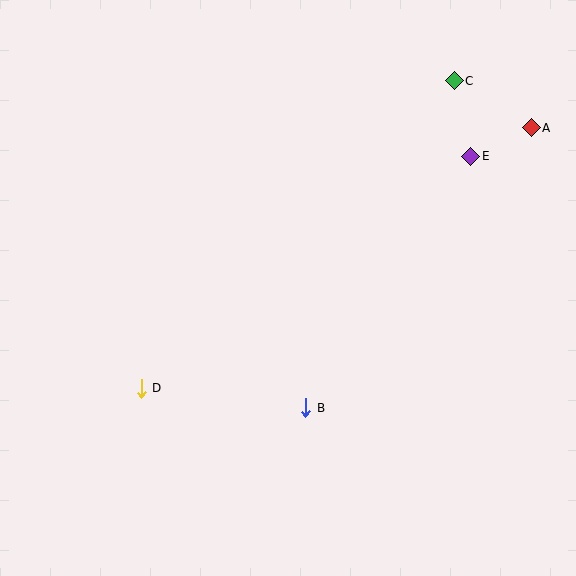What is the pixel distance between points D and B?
The distance between D and B is 166 pixels.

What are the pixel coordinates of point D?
Point D is at (141, 389).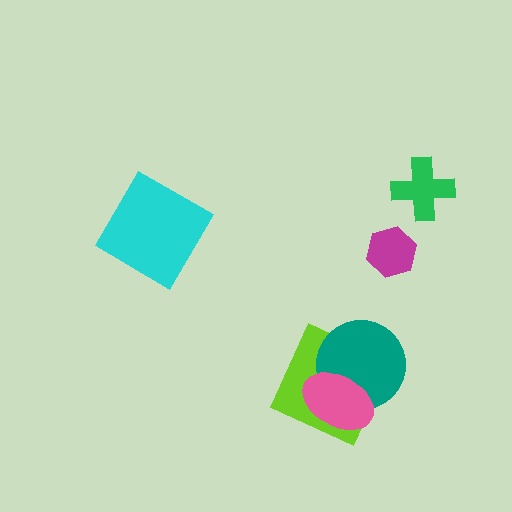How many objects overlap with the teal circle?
2 objects overlap with the teal circle.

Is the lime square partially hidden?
Yes, it is partially covered by another shape.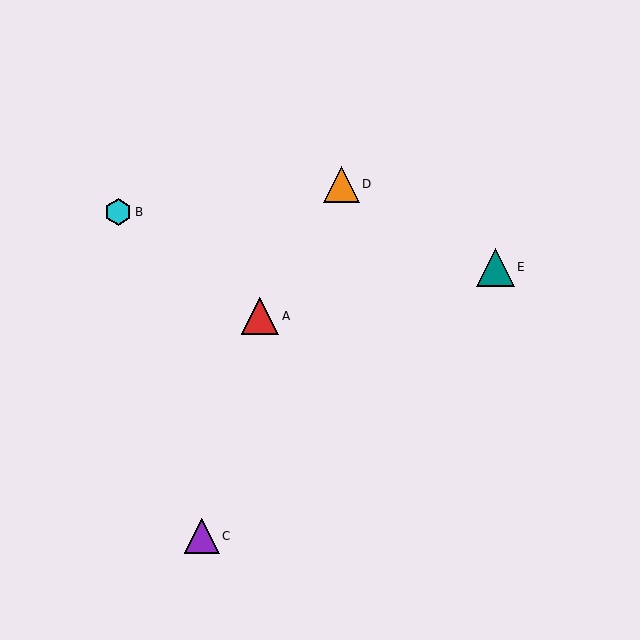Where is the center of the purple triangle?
The center of the purple triangle is at (202, 536).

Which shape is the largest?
The teal triangle (labeled E) is the largest.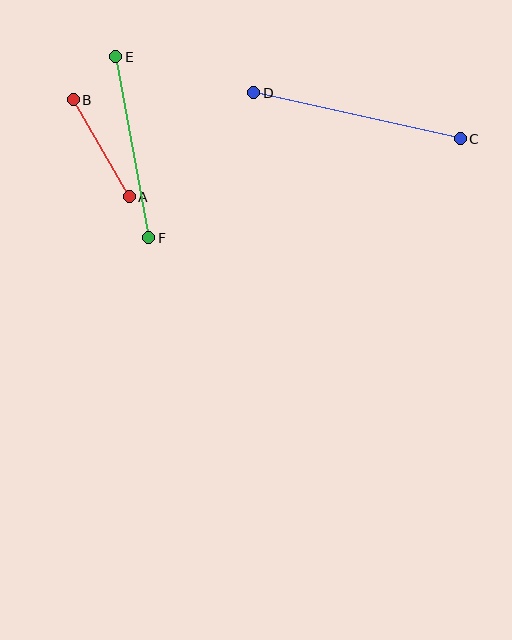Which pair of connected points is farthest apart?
Points C and D are farthest apart.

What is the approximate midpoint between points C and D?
The midpoint is at approximately (357, 116) pixels.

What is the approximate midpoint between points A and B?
The midpoint is at approximately (101, 148) pixels.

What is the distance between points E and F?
The distance is approximately 184 pixels.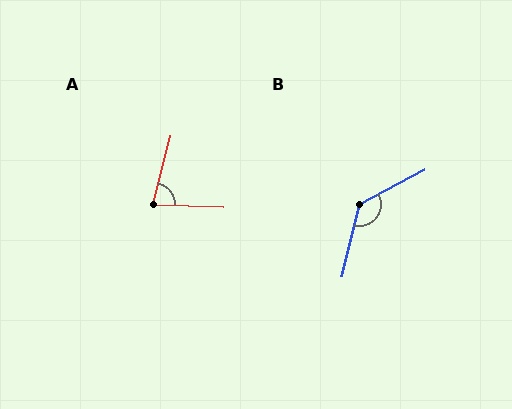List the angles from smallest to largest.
A (78°), B (132°).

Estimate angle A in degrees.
Approximately 78 degrees.